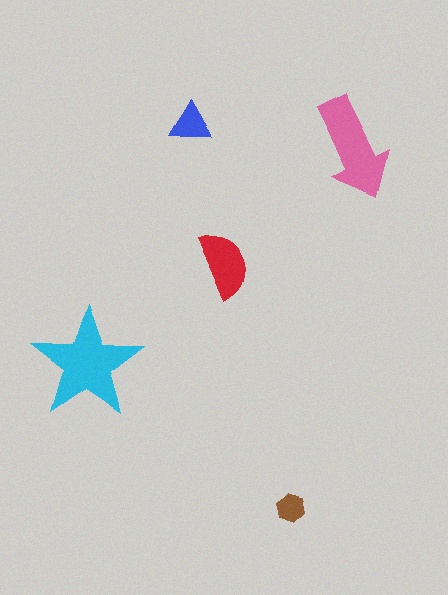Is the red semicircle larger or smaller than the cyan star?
Smaller.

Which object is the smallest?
The brown hexagon.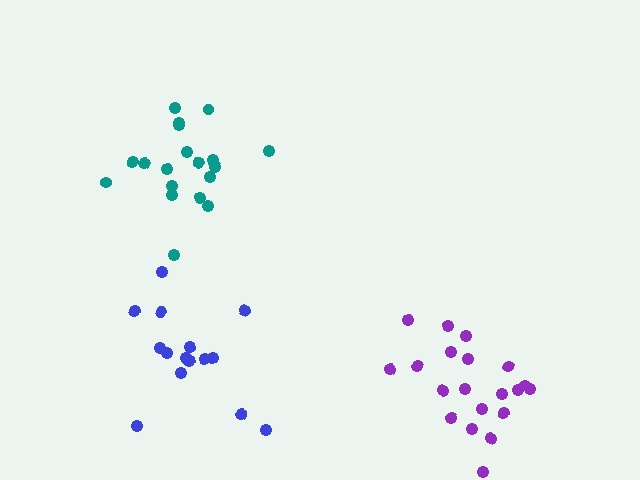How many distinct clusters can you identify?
There are 3 distinct clusters.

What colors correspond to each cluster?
The clusters are colored: teal, purple, blue.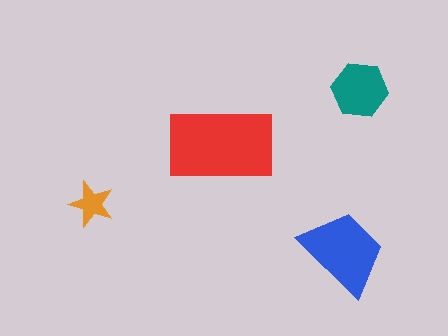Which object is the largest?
The red rectangle.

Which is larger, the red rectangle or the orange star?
The red rectangle.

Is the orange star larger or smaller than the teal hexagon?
Smaller.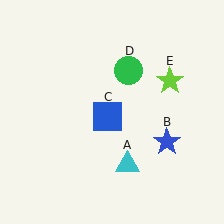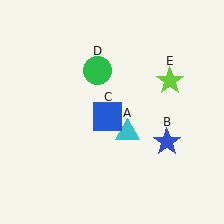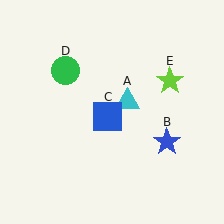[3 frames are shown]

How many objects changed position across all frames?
2 objects changed position: cyan triangle (object A), green circle (object D).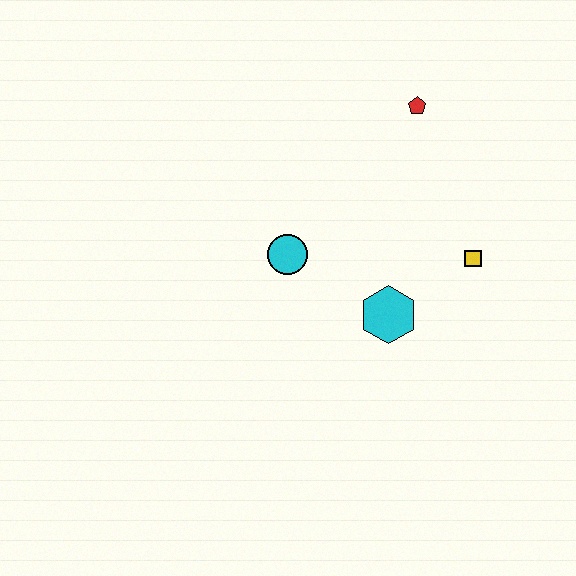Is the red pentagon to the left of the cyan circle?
No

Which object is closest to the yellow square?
The cyan hexagon is closest to the yellow square.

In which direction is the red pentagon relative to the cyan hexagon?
The red pentagon is above the cyan hexagon.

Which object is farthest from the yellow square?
The cyan circle is farthest from the yellow square.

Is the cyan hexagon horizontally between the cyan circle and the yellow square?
Yes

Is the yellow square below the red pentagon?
Yes